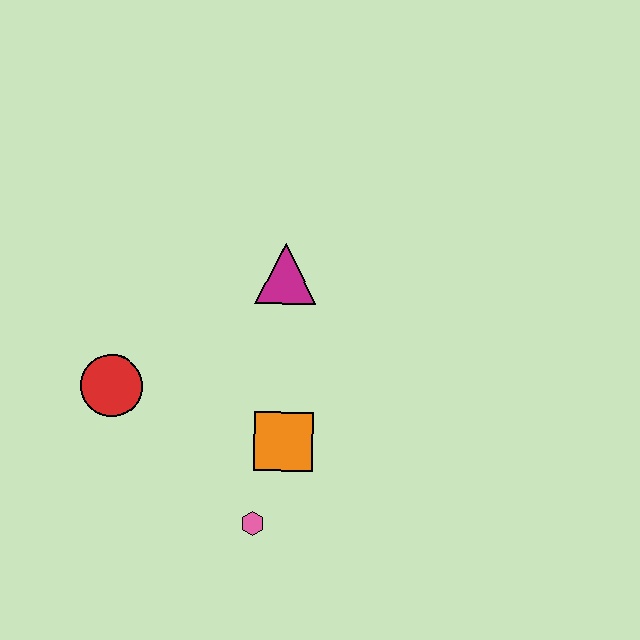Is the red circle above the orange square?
Yes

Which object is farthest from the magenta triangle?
The pink hexagon is farthest from the magenta triangle.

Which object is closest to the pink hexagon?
The orange square is closest to the pink hexagon.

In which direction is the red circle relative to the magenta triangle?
The red circle is to the left of the magenta triangle.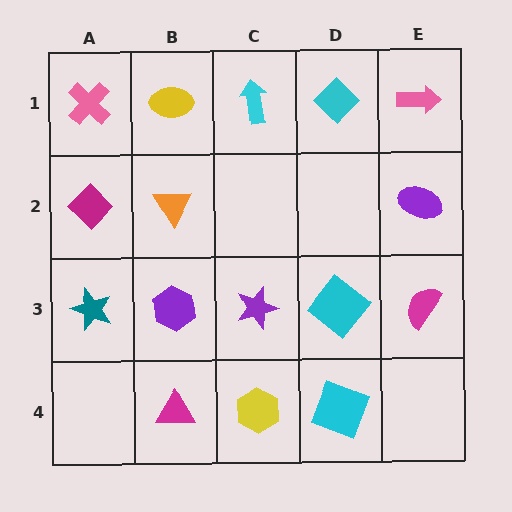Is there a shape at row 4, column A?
No, that cell is empty.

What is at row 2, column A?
A magenta diamond.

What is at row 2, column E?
A purple ellipse.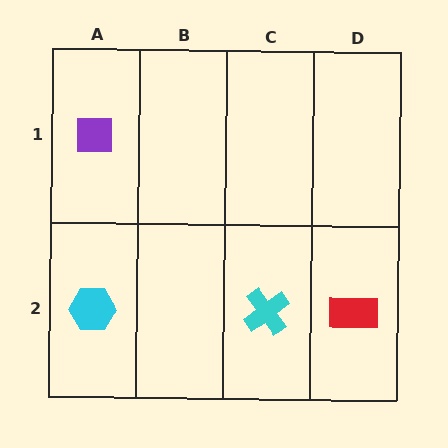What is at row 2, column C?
A cyan cross.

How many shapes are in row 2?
3 shapes.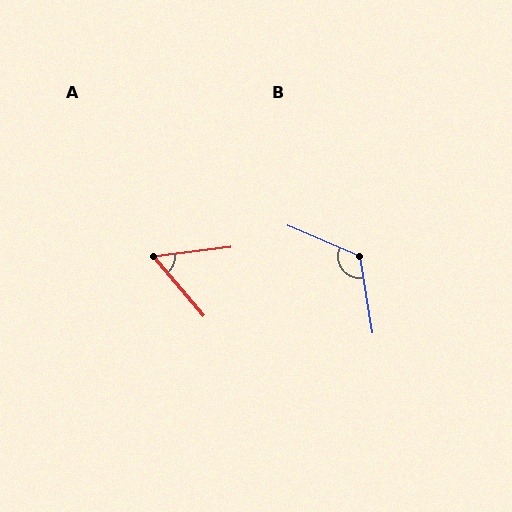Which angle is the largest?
B, at approximately 123 degrees.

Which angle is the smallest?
A, at approximately 57 degrees.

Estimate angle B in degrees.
Approximately 123 degrees.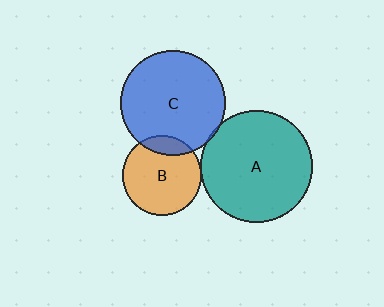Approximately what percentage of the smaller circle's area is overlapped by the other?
Approximately 15%.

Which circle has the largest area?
Circle A (teal).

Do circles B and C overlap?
Yes.